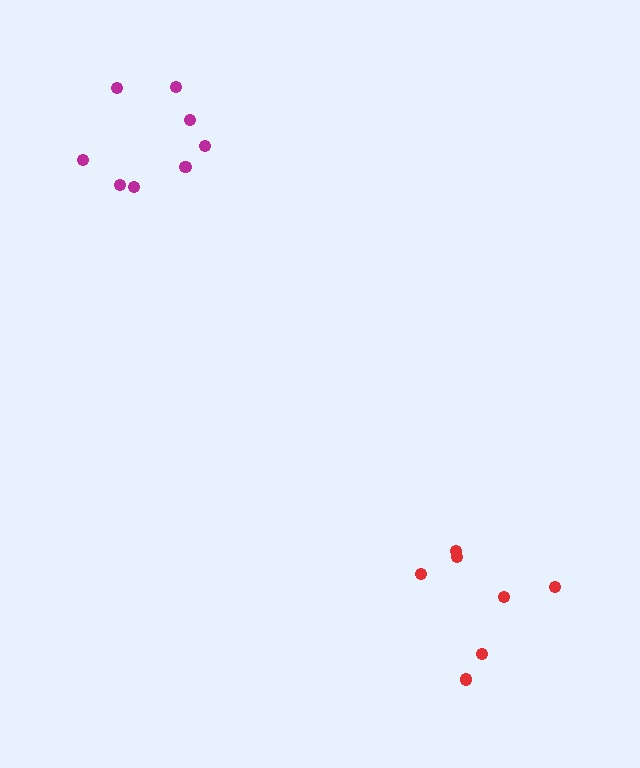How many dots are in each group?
Group 1: 7 dots, Group 2: 8 dots (15 total).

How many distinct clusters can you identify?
There are 2 distinct clusters.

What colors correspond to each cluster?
The clusters are colored: red, magenta.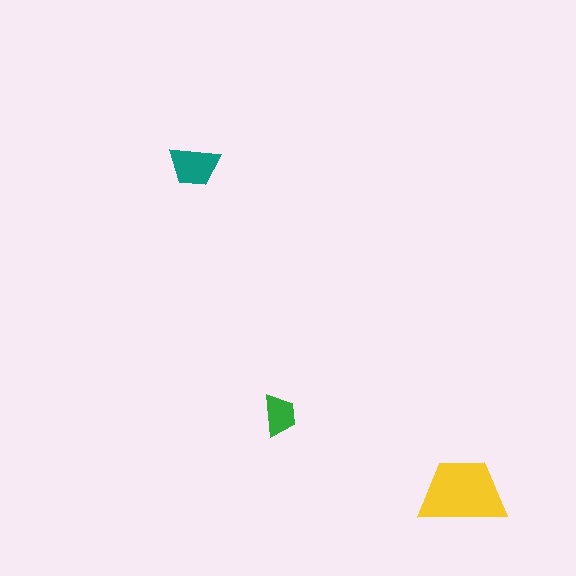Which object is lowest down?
The yellow trapezoid is bottommost.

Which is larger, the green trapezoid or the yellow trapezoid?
The yellow one.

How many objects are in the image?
There are 3 objects in the image.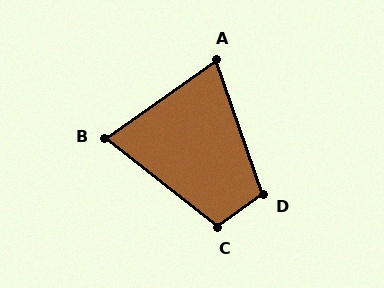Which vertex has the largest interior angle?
D, at approximately 107 degrees.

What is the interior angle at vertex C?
Approximately 106 degrees (obtuse).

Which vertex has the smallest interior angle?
B, at approximately 73 degrees.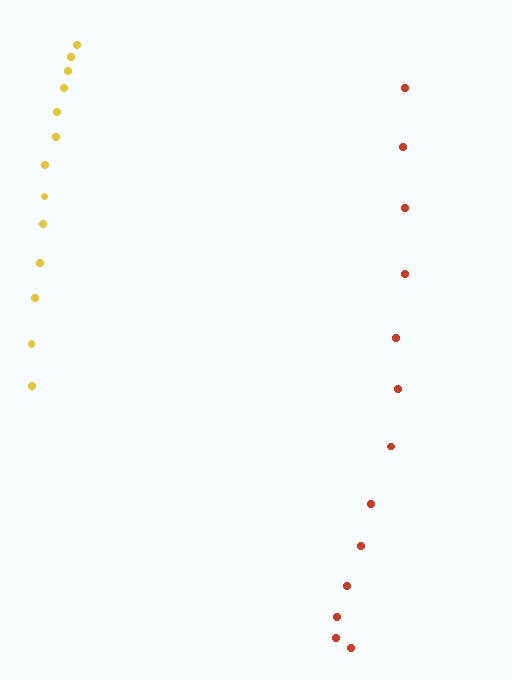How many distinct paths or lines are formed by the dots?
There are 2 distinct paths.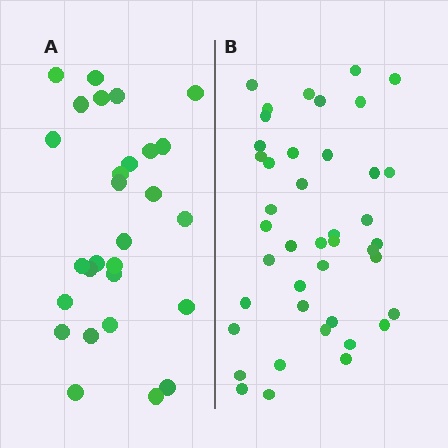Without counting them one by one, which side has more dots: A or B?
Region B (the right region) has more dots.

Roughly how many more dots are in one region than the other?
Region B has approximately 15 more dots than region A.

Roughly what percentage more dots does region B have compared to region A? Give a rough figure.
About 50% more.